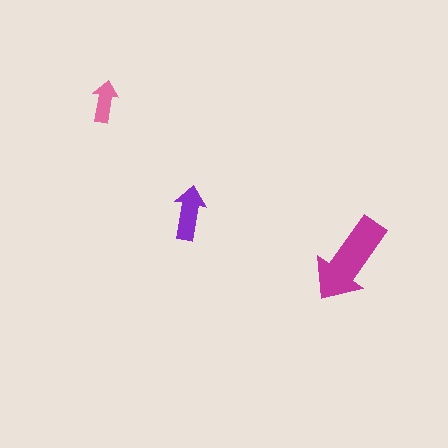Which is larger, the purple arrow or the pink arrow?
The purple one.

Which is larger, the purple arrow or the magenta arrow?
The magenta one.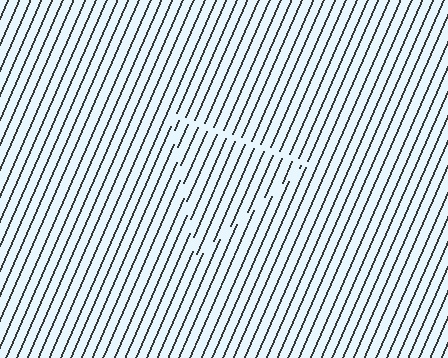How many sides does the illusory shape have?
3 sides — the line-ends trace a triangle.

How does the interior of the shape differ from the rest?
The interior of the shape contains the same grating, shifted by half a period — the contour is defined by the phase discontinuity where line-ends from the inner and outer gratings abut.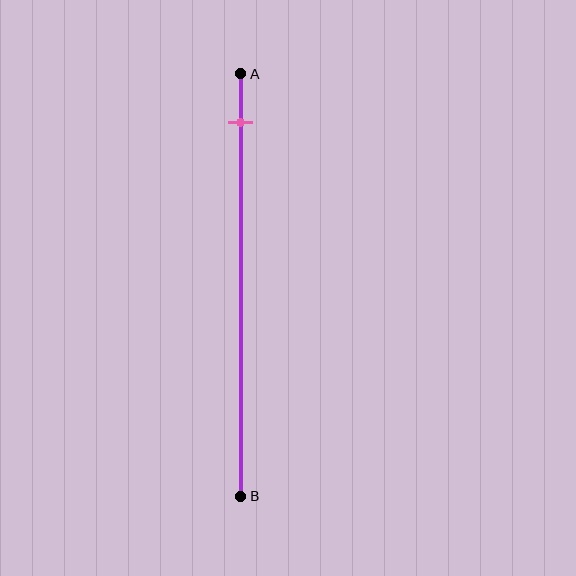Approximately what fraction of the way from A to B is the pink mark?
The pink mark is approximately 10% of the way from A to B.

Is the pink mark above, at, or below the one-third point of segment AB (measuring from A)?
The pink mark is above the one-third point of segment AB.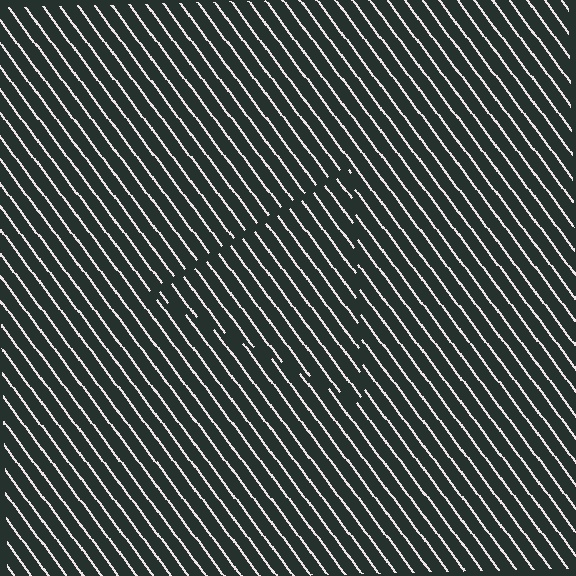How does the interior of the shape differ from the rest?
The interior of the shape contains the same grating, shifted by half a period — the contour is defined by the phase discontinuity where line-ends from the inner and outer gratings abut.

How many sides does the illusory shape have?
3 sides — the line-ends trace a triangle.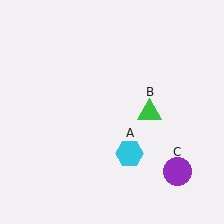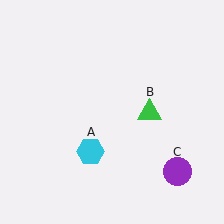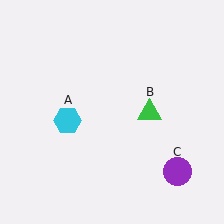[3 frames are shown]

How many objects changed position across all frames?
1 object changed position: cyan hexagon (object A).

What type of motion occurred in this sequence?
The cyan hexagon (object A) rotated clockwise around the center of the scene.